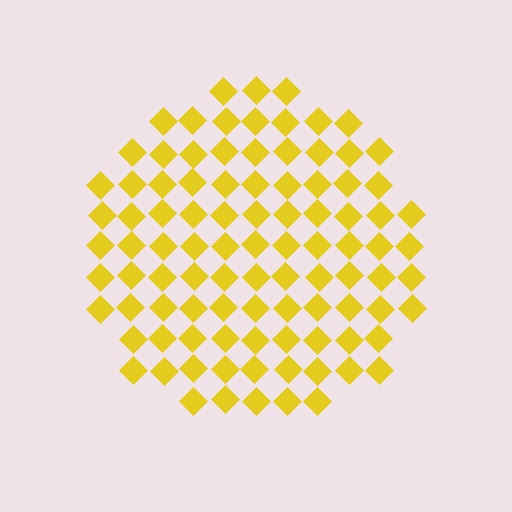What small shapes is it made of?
It is made of small diamonds.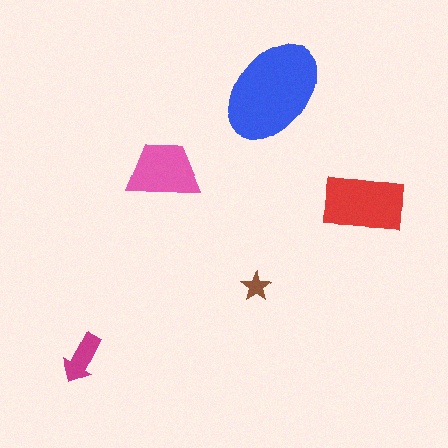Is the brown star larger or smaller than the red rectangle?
Smaller.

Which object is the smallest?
The brown star.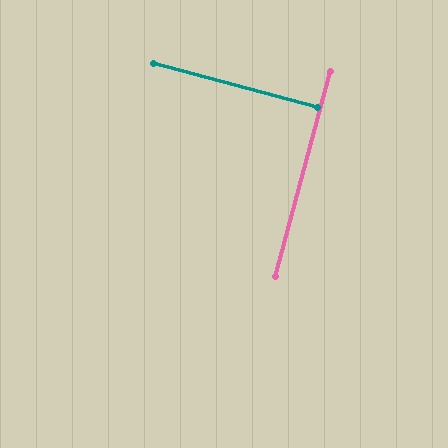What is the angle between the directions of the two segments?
Approximately 90 degrees.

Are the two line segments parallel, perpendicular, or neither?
Perpendicular — they meet at approximately 90°.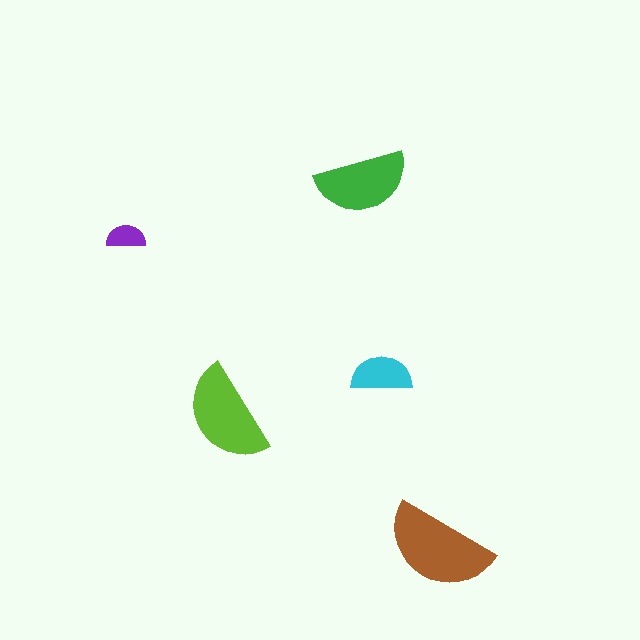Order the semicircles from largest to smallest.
the brown one, the lime one, the green one, the cyan one, the purple one.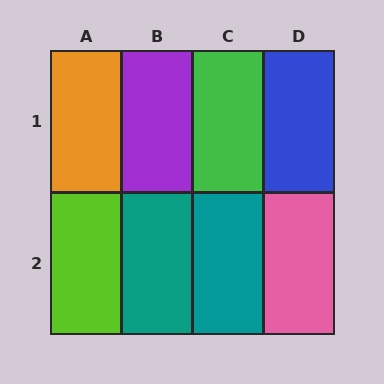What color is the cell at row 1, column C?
Green.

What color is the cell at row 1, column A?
Orange.